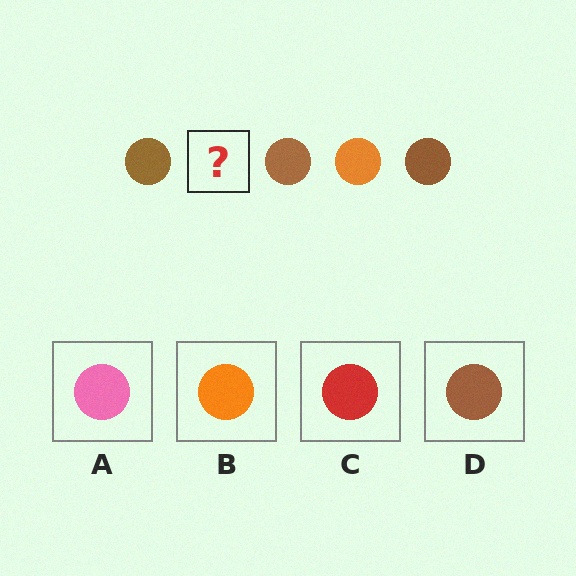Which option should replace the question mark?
Option B.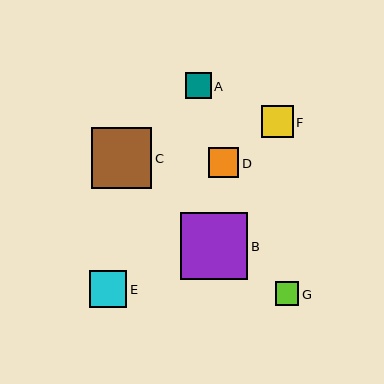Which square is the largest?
Square B is the largest with a size of approximately 67 pixels.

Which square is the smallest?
Square G is the smallest with a size of approximately 23 pixels.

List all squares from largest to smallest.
From largest to smallest: B, C, E, F, D, A, G.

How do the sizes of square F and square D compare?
Square F and square D are approximately the same size.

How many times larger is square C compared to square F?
Square C is approximately 1.9 times the size of square F.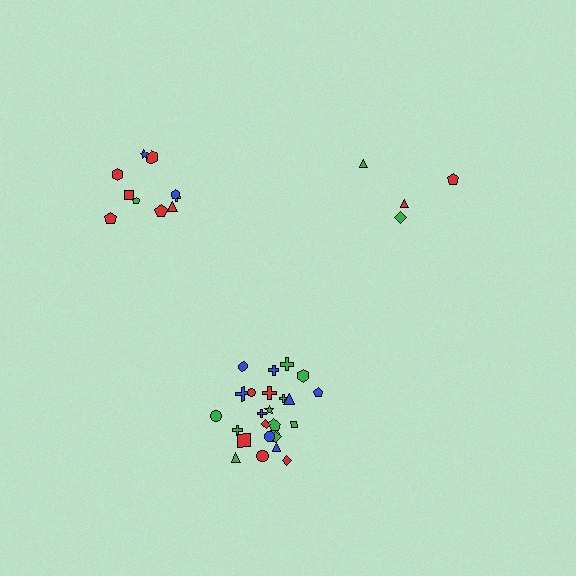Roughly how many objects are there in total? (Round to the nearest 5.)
Roughly 40 objects in total.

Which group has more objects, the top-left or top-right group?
The top-left group.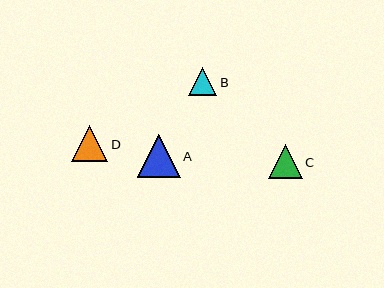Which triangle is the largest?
Triangle A is the largest with a size of approximately 43 pixels.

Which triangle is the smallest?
Triangle B is the smallest with a size of approximately 29 pixels.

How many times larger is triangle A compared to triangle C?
Triangle A is approximately 1.3 times the size of triangle C.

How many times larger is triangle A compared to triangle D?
Triangle A is approximately 1.2 times the size of triangle D.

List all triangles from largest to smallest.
From largest to smallest: A, D, C, B.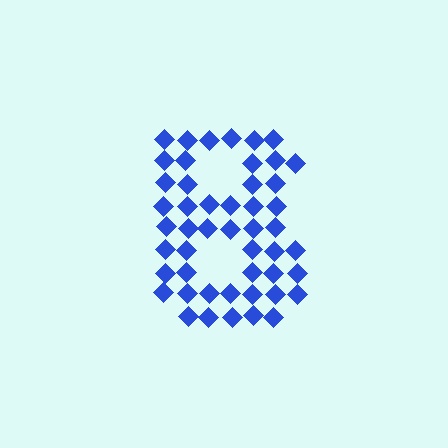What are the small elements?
The small elements are diamonds.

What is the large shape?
The large shape is the digit 8.